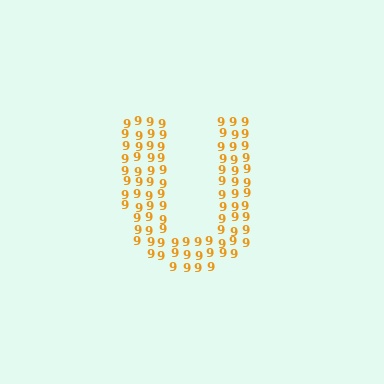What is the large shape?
The large shape is the letter U.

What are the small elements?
The small elements are digit 9's.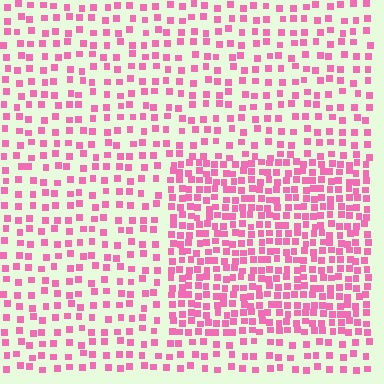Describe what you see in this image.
The image contains small pink elements arranged at two different densities. A rectangle-shaped region is visible where the elements are more densely packed than the surrounding area.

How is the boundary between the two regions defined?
The boundary is defined by a change in element density (approximately 2.0x ratio). All elements are the same color, size, and shape.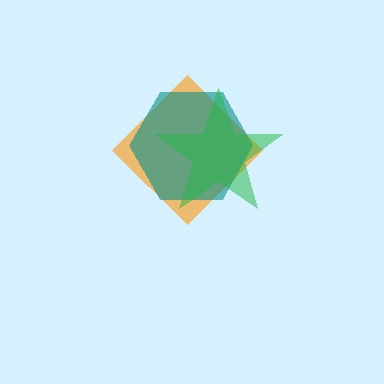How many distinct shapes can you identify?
There are 3 distinct shapes: an orange diamond, a teal hexagon, a green star.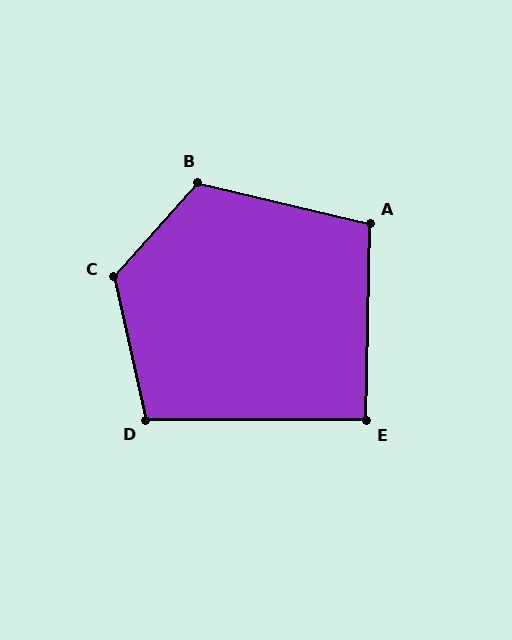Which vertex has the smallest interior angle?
E, at approximately 91 degrees.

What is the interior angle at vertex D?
Approximately 103 degrees (obtuse).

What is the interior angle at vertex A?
Approximately 102 degrees (obtuse).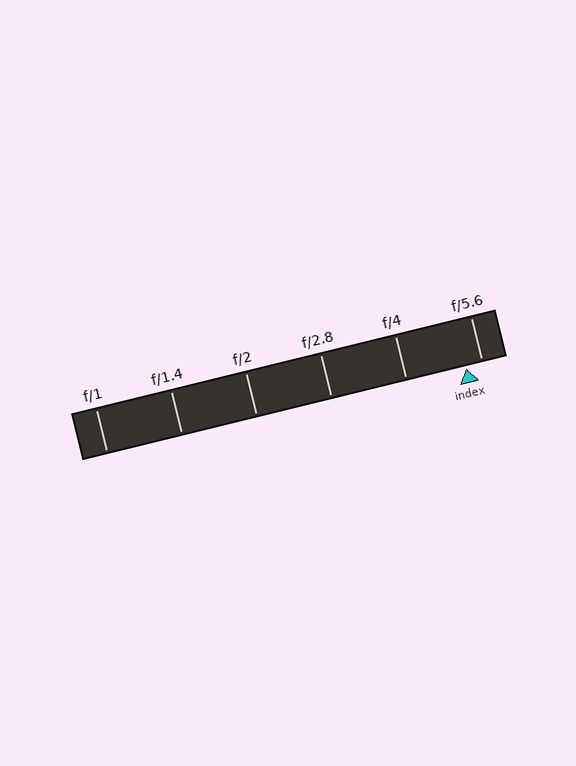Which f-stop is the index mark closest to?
The index mark is closest to f/5.6.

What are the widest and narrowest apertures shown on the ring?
The widest aperture shown is f/1 and the narrowest is f/5.6.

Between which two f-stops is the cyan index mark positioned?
The index mark is between f/4 and f/5.6.